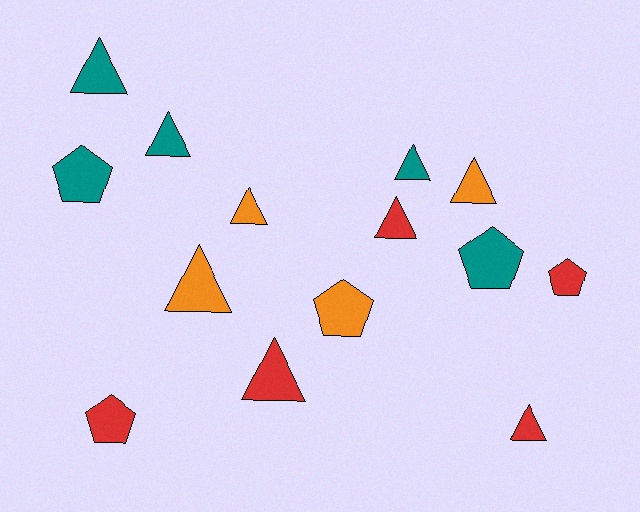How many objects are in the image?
There are 14 objects.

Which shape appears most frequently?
Triangle, with 9 objects.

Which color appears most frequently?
Teal, with 5 objects.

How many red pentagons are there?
There are 2 red pentagons.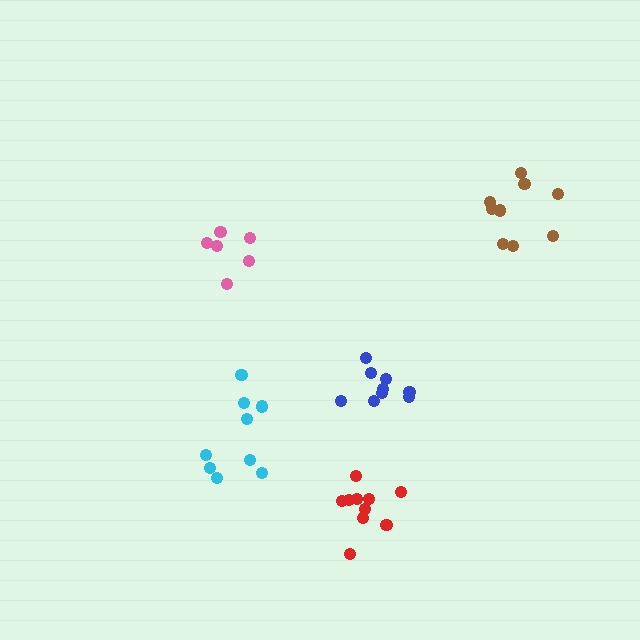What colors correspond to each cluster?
The clusters are colored: blue, cyan, pink, red, brown.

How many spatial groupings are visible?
There are 5 spatial groupings.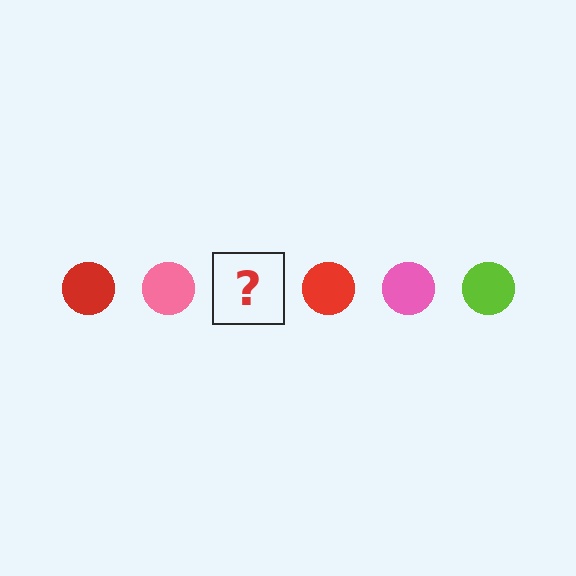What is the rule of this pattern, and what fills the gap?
The rule is that the pattern cycles through red, pink, lime circles. The gap should be filled with a lime circle.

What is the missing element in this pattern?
The missing element is a lime circle.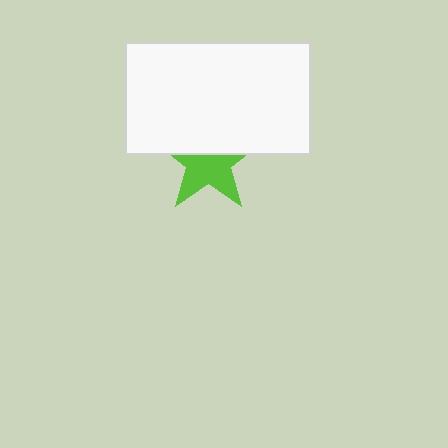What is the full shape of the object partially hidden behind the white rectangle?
The partially hidden object is a lime star.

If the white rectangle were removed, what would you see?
You would see the complete lime star.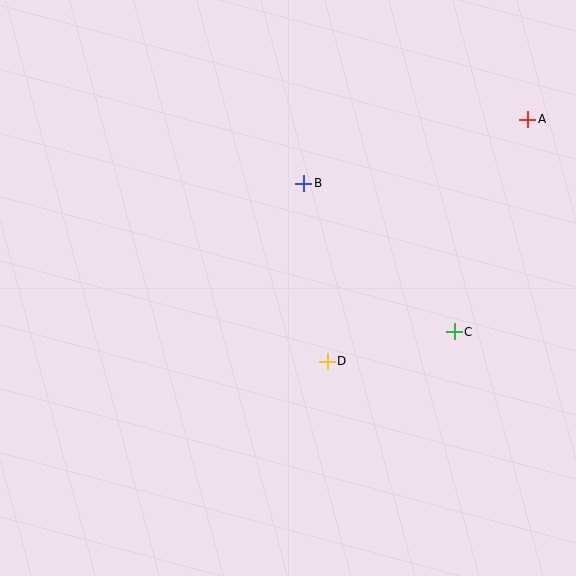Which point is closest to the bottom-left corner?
Point D is closest to the bottom-left corner.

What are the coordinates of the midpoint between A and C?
The midpoint between A and C is at (491, 225).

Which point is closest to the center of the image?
Point D at (327, 361) is closest to the center.